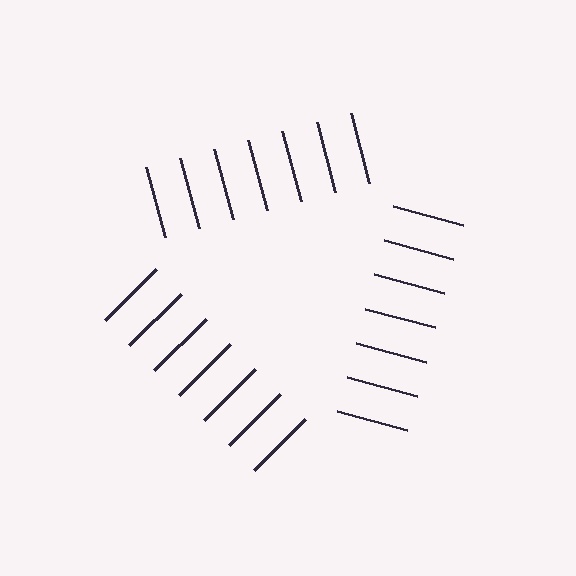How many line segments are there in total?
21 — 7 along each of the 3 edges.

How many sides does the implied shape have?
3 sides — the line-ends trace a triangle.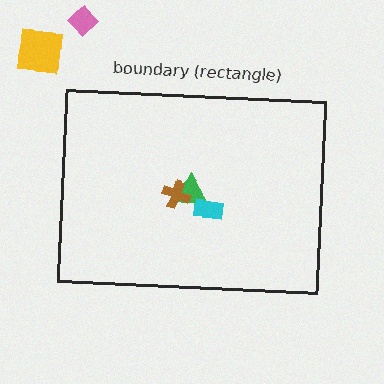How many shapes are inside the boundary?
3 inside, 2 outside.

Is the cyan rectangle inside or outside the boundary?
Inside.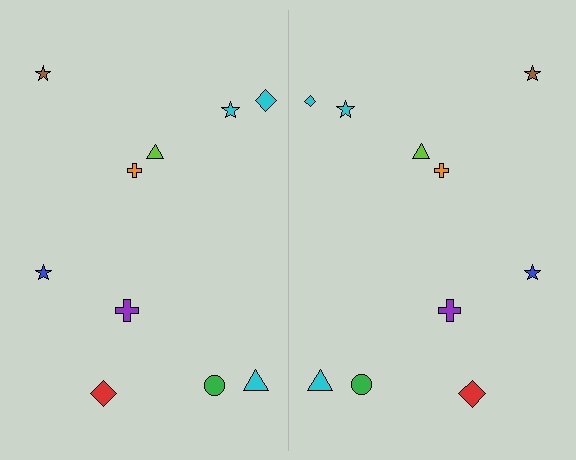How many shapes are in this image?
There are 20 shapes in this image.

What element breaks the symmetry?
The cyan diamond on the right side has a different size than its mirror counterpart.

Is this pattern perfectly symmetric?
No, the pattern is not perfectly symmetric. The cyan diamond on the right side has a different size than its mirror counterpart.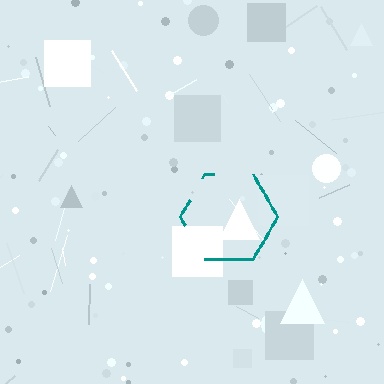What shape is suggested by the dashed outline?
The dashed outline suggests a hexagon.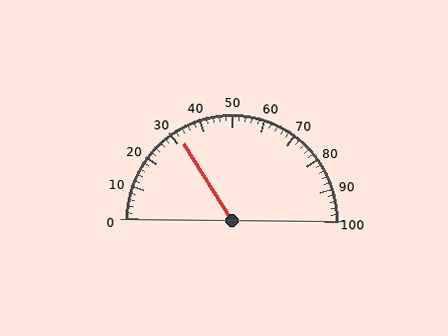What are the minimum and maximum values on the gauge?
The gauge ranges from 0 to 100.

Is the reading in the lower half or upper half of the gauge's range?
The reading is in the lower half of the range (0 to 100).